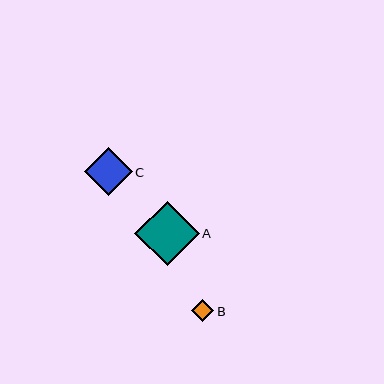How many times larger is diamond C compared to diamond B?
Diamond C is approximately 2.2 times the size of diamond B.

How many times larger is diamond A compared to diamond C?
Diamond A is approximately 1.3 times the size of diamond C.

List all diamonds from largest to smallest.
From largest to smallest: A, C, B.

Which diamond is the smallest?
Diamond B is the smallest with a size of approximately 22 pixels.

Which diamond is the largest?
Diamond A is the largest with a size of approximately 65 pixels.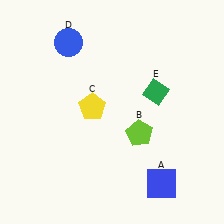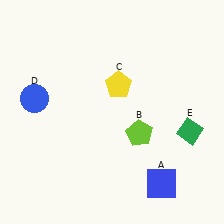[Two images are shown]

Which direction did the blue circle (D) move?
The blue circle (D) moved down.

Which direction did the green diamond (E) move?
The green diamond (E) moved down.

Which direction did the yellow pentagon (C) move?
The yellow pentagon (C) moved right.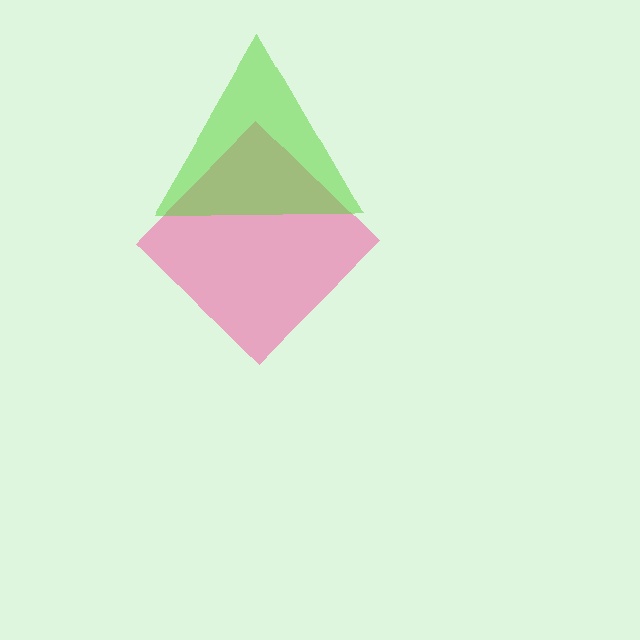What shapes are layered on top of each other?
The layered shapes are: a pink diamond, a lime triangle.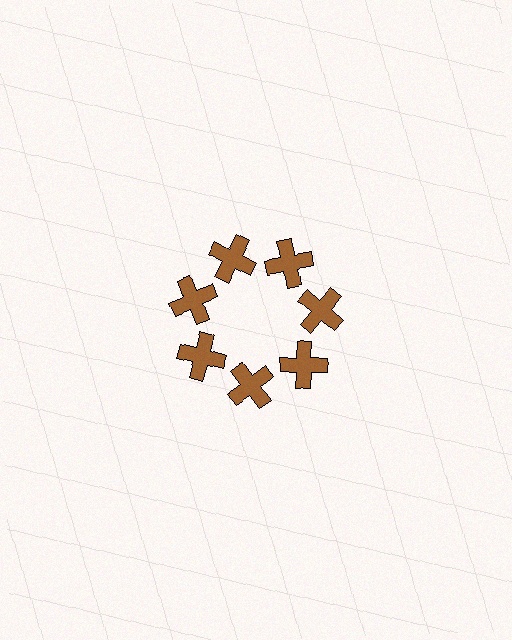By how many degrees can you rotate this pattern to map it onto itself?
The pattern maps onto itself every 51 degrees of rotation.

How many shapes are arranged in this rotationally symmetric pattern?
There are 7 shapes, arranged in 7 groups of 1.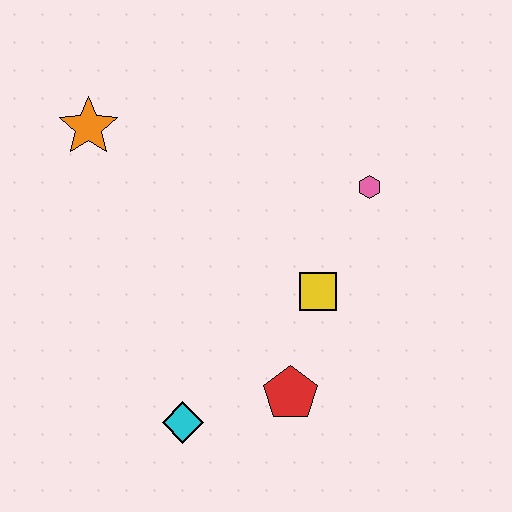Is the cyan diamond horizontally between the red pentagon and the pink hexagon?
No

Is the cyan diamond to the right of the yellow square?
No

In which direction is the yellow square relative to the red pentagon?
The yellow square is above the red pentagon.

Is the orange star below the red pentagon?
No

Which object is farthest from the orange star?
The red pentagon is farthest from the orange star.